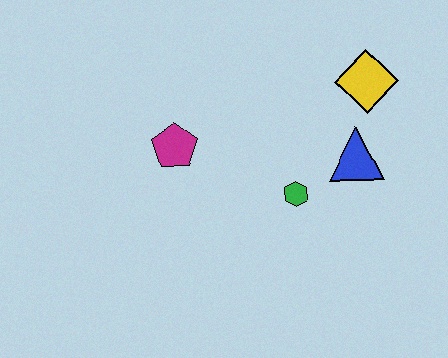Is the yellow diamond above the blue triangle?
Yes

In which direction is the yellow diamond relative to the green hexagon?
The yellow diamond is above the green hexagon.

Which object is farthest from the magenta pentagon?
The yellow diamond is farthest from the magenta pentagon.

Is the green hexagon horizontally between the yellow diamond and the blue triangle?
No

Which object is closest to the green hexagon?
The blue triangle is closest to the green hexagon.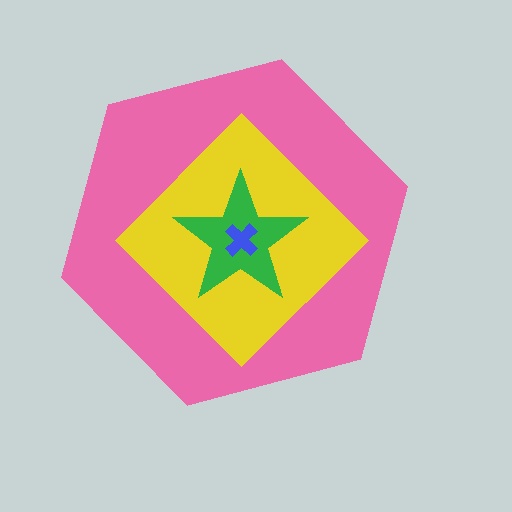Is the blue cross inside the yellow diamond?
Yes.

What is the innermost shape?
The blue cross.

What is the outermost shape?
The pink hexagon.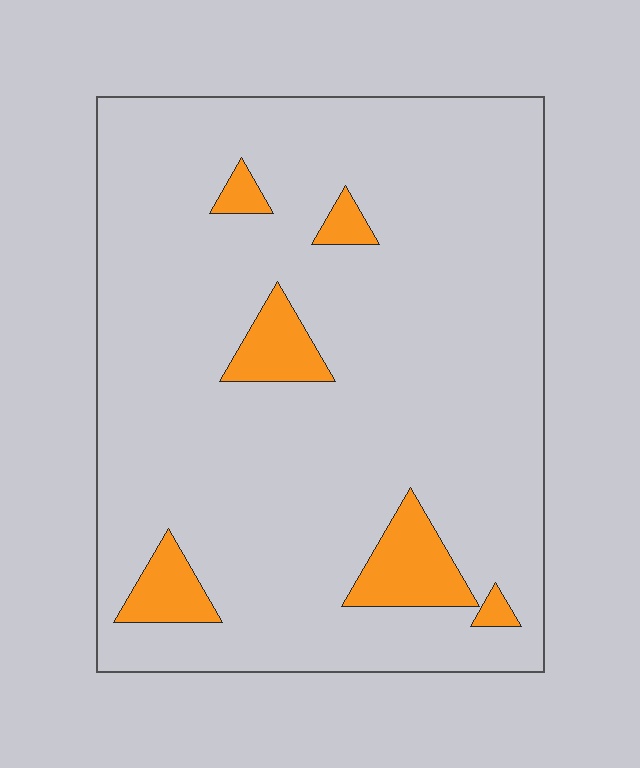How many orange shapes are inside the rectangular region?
6.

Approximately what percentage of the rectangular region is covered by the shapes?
Approximately 10%.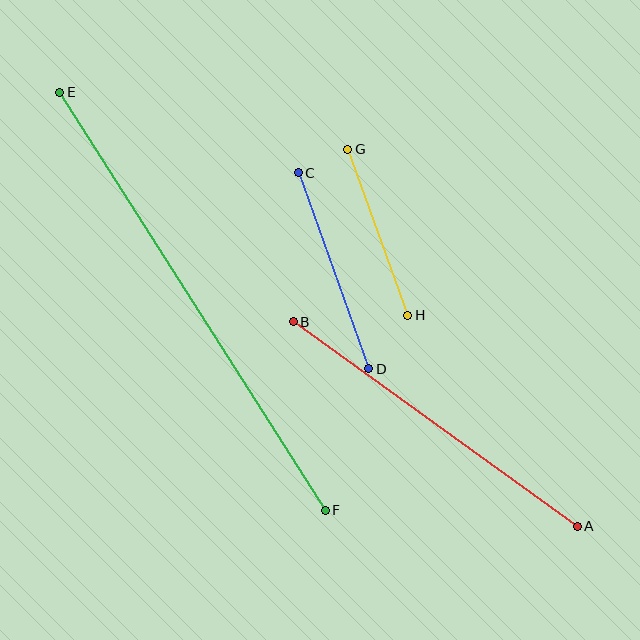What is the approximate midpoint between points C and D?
The midpoint is at approximately (333, 271) pixels.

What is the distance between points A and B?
The distance is approximately 350 pixels.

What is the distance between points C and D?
The distance is approximately 208 pixels.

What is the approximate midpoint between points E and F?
The midpoint is at approximately (193, 301) pixels.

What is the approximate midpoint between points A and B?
The midpoint is at approximately (435, 424) pixels.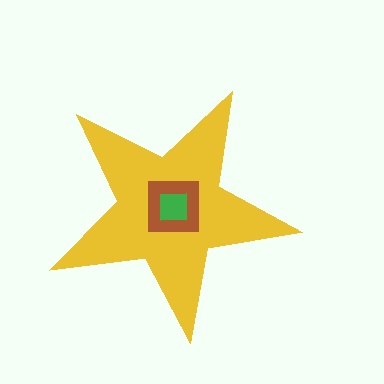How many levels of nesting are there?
3.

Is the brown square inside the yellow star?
Yes.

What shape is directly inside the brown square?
The green square.